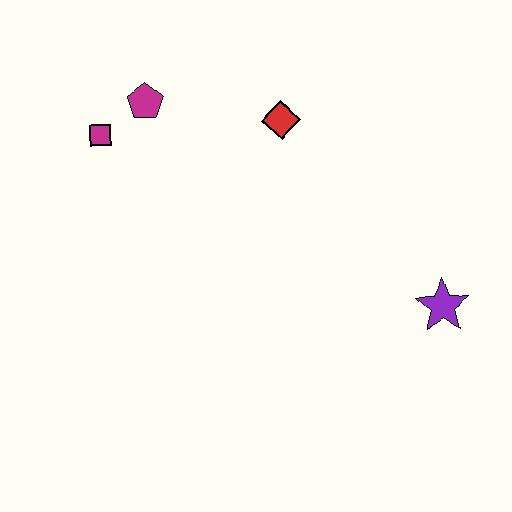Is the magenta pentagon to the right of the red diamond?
No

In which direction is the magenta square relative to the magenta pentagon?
The magenta square is to the left of the magenta pentagon.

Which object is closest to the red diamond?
The magenta pentagon is closest to the red diamond.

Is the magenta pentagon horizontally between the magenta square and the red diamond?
Yes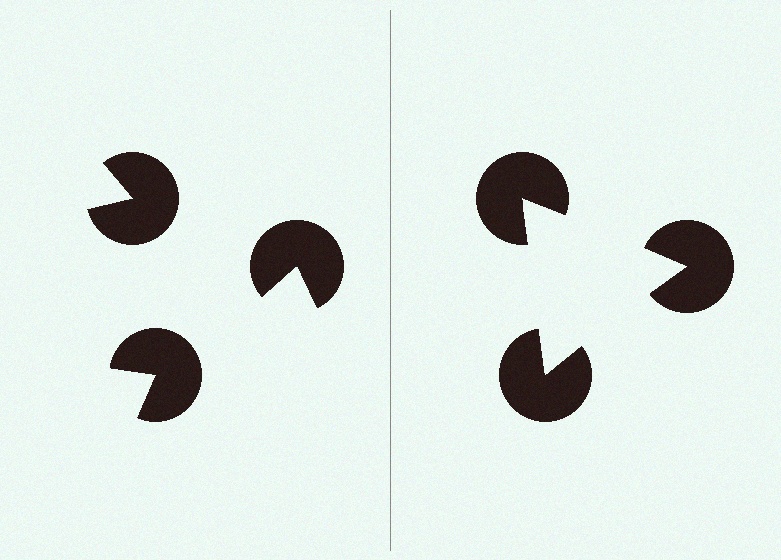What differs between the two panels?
The pac-man discs are positioned identically on both sides; only the wedge orientations differ. On the right they align to a triangle; on the left they are misaligned.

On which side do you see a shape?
An illusory triangle appears on the right side. On the left side the wedge cuts are rotated, so no coherent shape forms.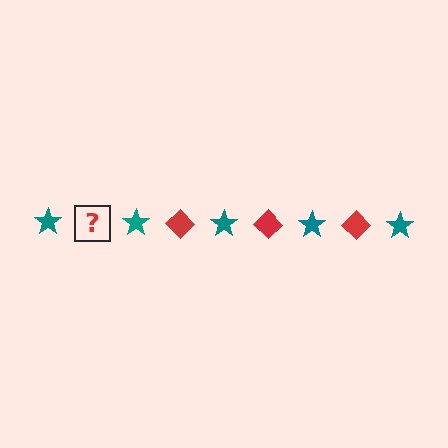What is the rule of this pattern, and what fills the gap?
The rule is that the pattern alternates between teal star and red diamond. The gap should be filled with a red diamond.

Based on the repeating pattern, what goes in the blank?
The blank should be a red diamond.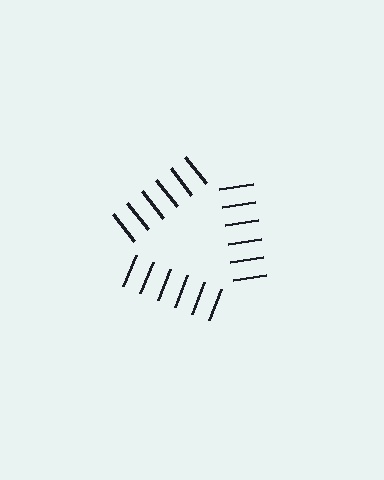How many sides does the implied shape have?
3 sides — the line-ends trace a triangle.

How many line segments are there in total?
18 — 6 along each of the 3 edges.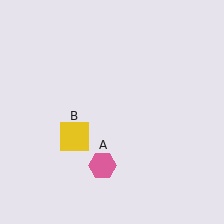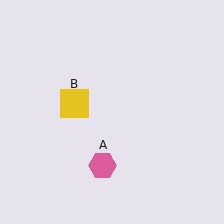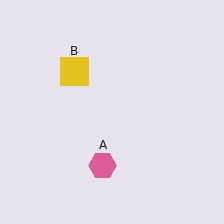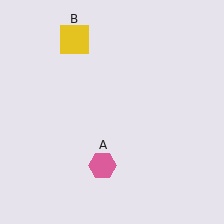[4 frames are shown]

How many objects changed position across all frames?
1 object changed position: yellow square (object B).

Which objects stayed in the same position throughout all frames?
Pink hexagon (object A) remained stationary.